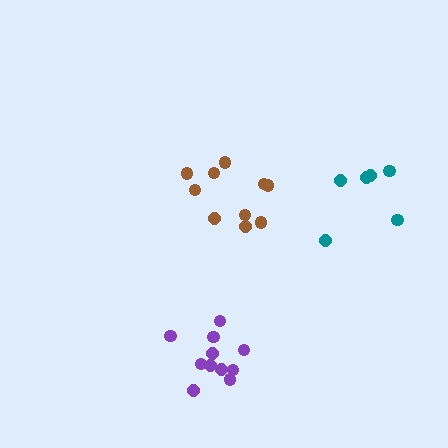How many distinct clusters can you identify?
There are 3 distinct clusters.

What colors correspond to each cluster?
The clusters are colored: brown, purple, teal.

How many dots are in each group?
Group 1: 10 dots, Group 2: 11 dots, Group 3: 6 dots (27 total).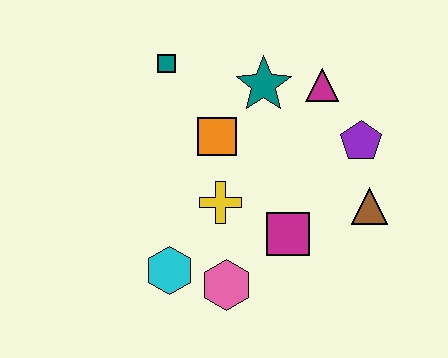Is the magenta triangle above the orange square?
Yes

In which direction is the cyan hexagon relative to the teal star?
The cyan hexagon is below the teal star.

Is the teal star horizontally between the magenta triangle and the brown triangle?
No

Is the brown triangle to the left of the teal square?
No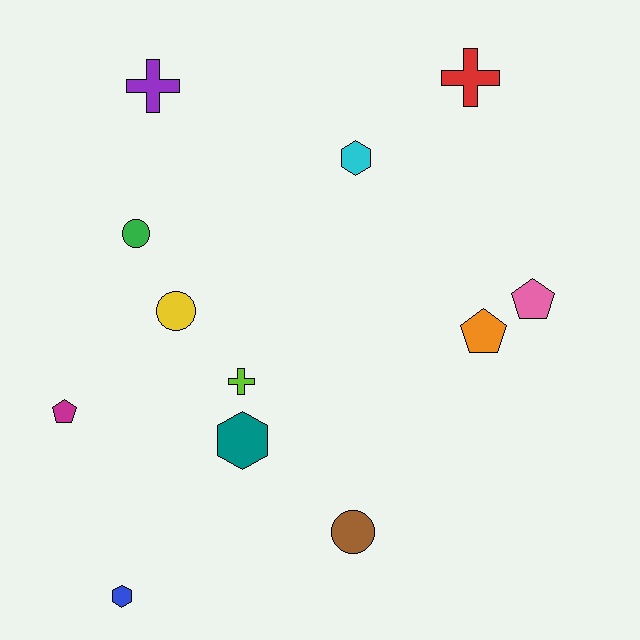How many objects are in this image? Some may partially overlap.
There are 12 objects.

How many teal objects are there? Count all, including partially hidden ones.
There is 1 teal object.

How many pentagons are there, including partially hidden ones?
There are 3 pentagons.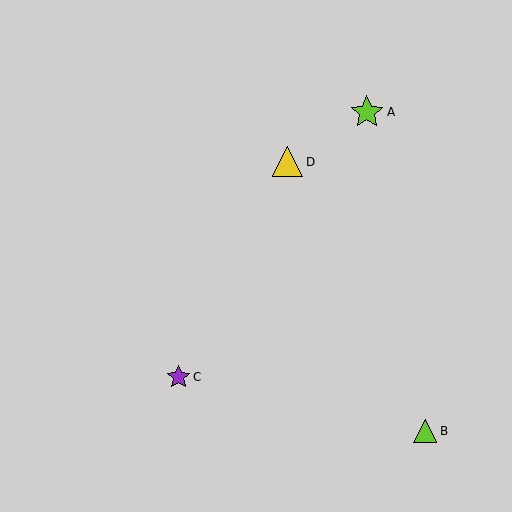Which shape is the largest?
The lime star (labeled A) is the largest.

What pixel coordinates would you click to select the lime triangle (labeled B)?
Click at (425, 431) to select the lime triangle B.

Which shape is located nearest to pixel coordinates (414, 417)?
The lime triangle (labeled B) at (425, 431) is nearest to that location.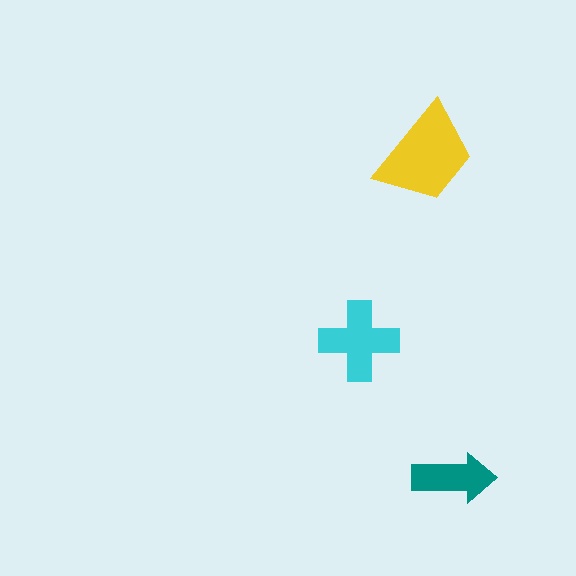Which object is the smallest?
The teal arrow.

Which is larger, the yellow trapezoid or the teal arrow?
The yellow trapezoid.